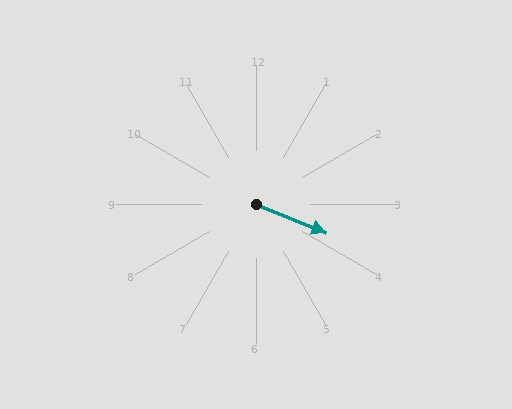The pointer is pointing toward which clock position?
Roughly 4 o'clock.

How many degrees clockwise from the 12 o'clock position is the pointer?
Approximately 112 degrees.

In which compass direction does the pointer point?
East.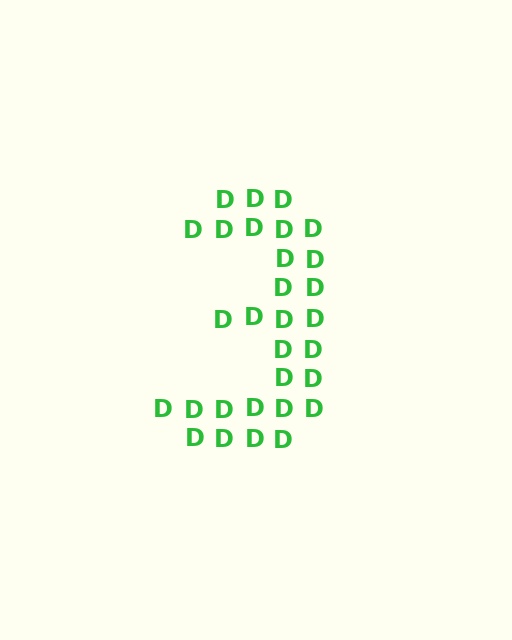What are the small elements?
The small elements are letter D's.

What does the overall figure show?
The overall figure shows the digit 3.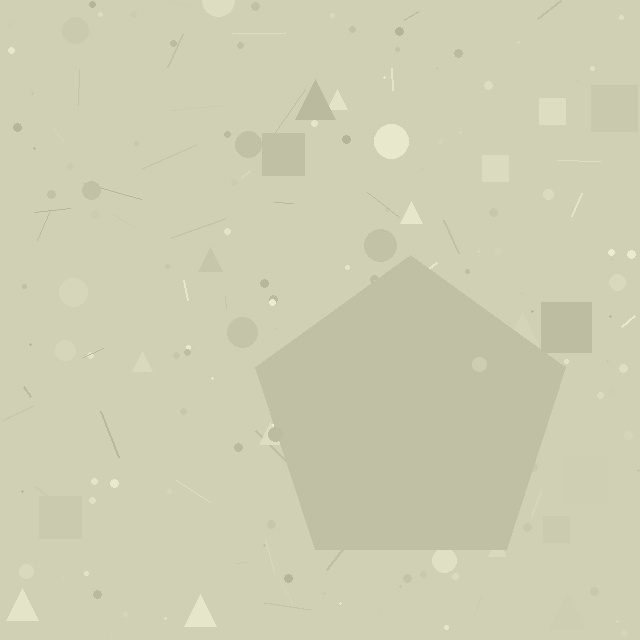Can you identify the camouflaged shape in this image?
The camouflaged shape is a pentagon.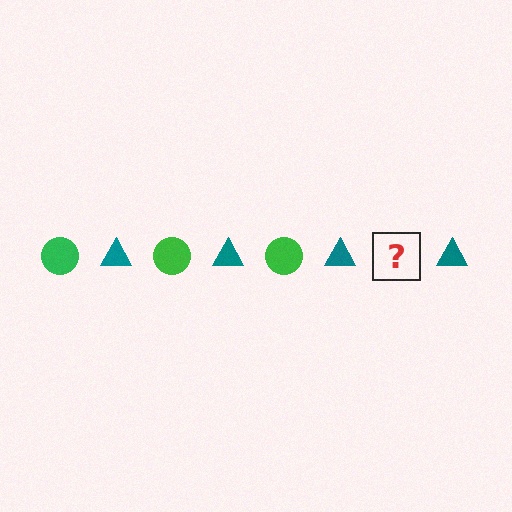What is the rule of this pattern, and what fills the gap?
The rule is that the pattern alternates between green circle and teal triangle. The gap should be filled with a green circle.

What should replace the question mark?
The question mark should be replaced with a green circle.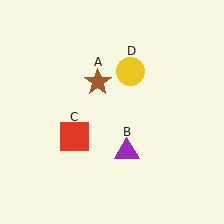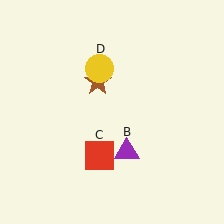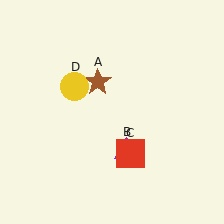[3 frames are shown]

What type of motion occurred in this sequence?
The red square (object C), yellow circle (object D) rotated counterclockwise around the center of the scene.